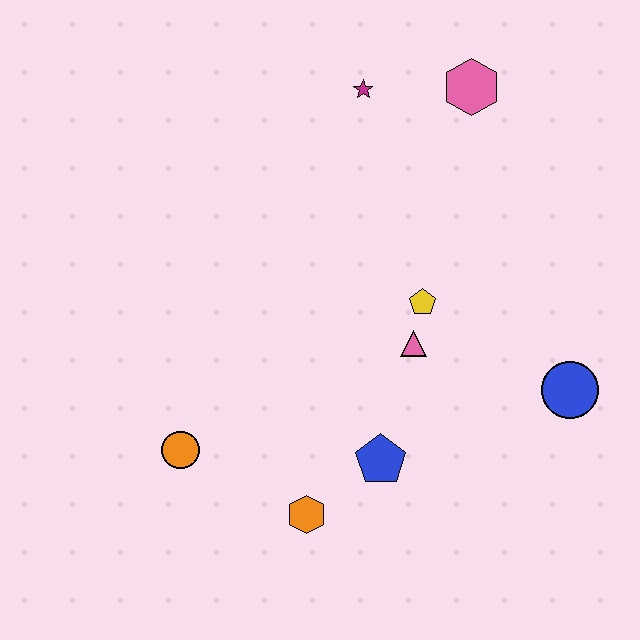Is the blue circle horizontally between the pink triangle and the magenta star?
No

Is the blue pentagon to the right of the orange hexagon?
Yes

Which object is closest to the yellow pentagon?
The pink triangle is closest to the yellow pentagon.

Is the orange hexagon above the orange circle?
No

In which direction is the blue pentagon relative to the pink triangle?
The blue pentagon is below the pink triangle.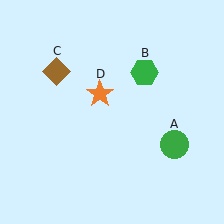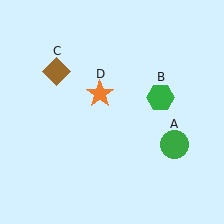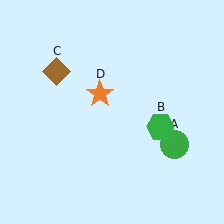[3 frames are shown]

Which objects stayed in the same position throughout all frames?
Green circle (object A) and brown diamond (object C) and orange star (object D) remained stationary.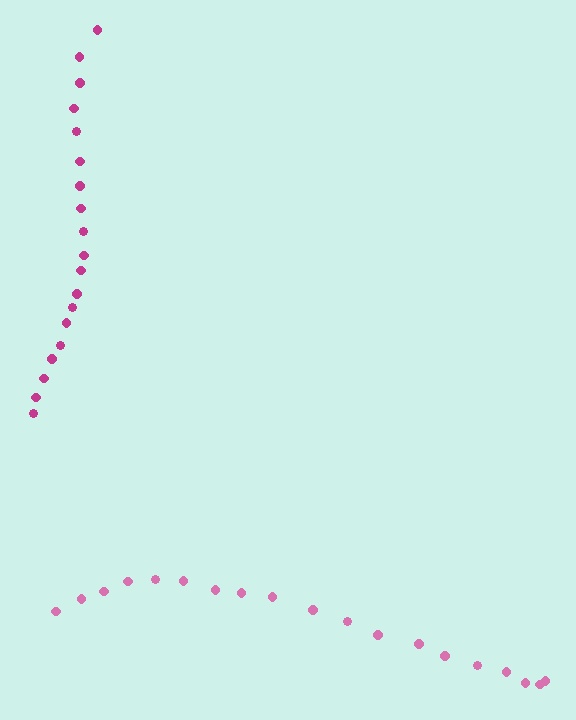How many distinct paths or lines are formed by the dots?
There are 2 distinct paths.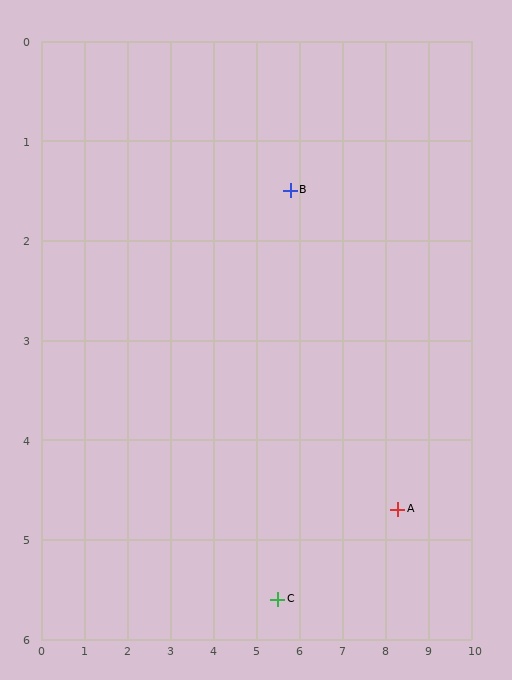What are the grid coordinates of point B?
Point B is at approximately (5.8, 1.5).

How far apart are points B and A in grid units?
Points B and A are about 4.1 grid units apart.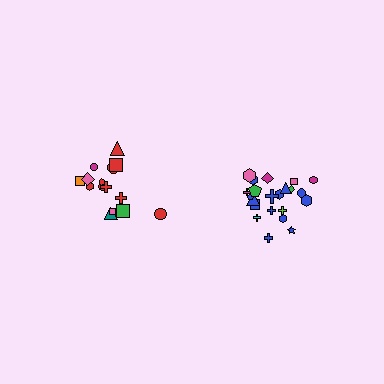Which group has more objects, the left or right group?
The right group.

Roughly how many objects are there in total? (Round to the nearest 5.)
Roughly 35 objects in total.